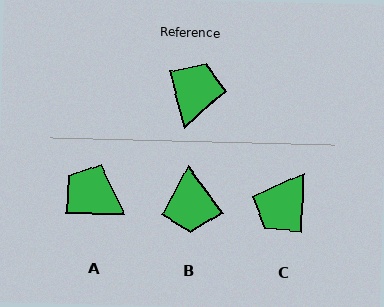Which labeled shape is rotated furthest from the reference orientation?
C, about 164 degrees away.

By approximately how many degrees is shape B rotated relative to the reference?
Approximately 159 degrees clockwise.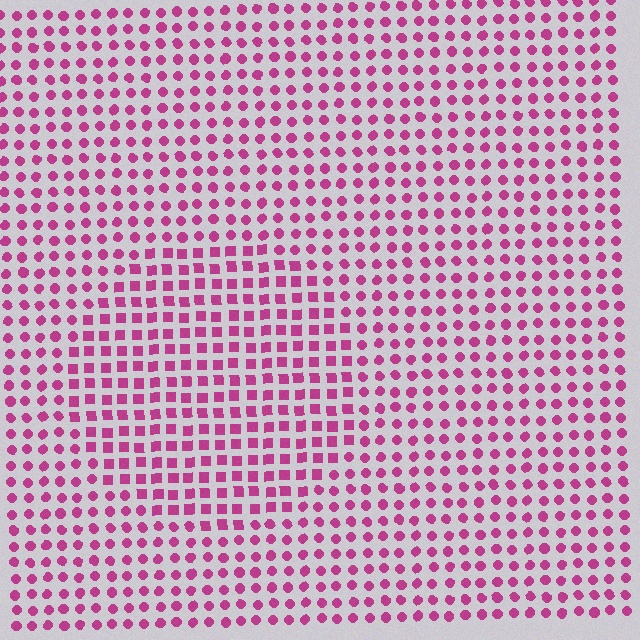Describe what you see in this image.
The image is filled with small magenta elements arranged in a uniform grid. A circle-shaped region contains squares, while the surrounding area contains circles. The boundary is defined purely by the change in element shape.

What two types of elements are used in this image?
The image uses squares inside the circle region and circles outside it.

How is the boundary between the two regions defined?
The boundary is defined by a change in element shape: squares inside vs. circles outside. All elements share the same color and spacing.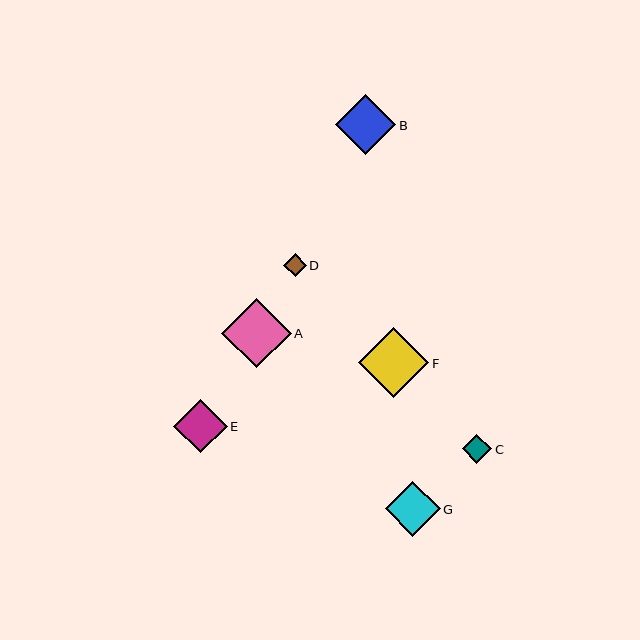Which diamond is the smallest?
Diamond D is the smallest with a size of approximately 23 pixels.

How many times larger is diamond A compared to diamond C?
Diamond A is approximately 2.4 times the size of diamond C.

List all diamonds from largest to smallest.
From largest to smallest: F, A, B, G, E, C, D.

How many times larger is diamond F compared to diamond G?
Diamond F is approximately 1.3 times the size of diamond G.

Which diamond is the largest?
Diamond F is the largest with a size of approximately 70 pixels.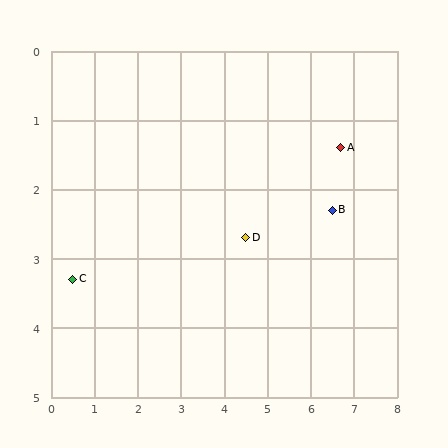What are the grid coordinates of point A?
Point A is at approximately (6.7, 1.4).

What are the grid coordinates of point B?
Point B is at approximately (6.5, 2.3).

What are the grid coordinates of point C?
Point C is at approximately (0.5, 3.3).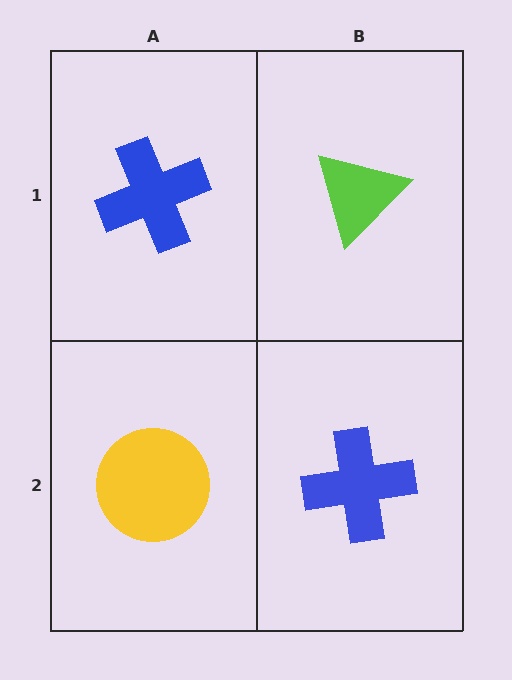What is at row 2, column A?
A yellow circle.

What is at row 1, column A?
A blue cross.